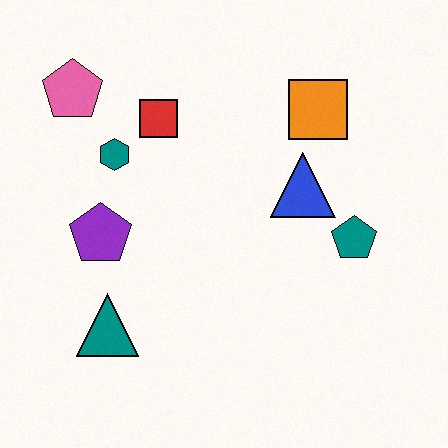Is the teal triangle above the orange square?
No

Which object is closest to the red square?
The teal hexagon is closest to the red square.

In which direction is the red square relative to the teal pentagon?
The red square is to the left of the teal pentagon.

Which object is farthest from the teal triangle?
The orange square is farthest from the teal triangle.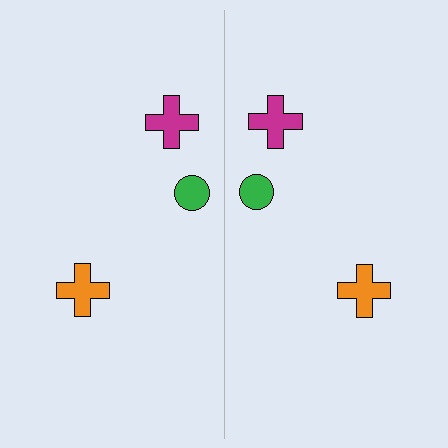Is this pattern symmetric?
Yes, this pattern has bilateral (reflection) symmetry.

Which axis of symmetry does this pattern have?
The pattern has a vertical axis of symmetry running through the center of the image.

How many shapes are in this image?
There are 6 shapes in this image.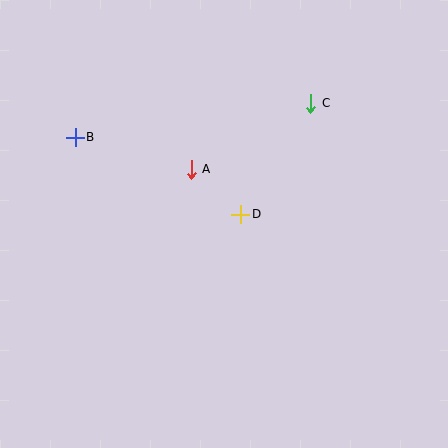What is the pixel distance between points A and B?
The distance between A and B is 120 pixels.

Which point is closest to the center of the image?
Point D at (241, 214) is closest to the center.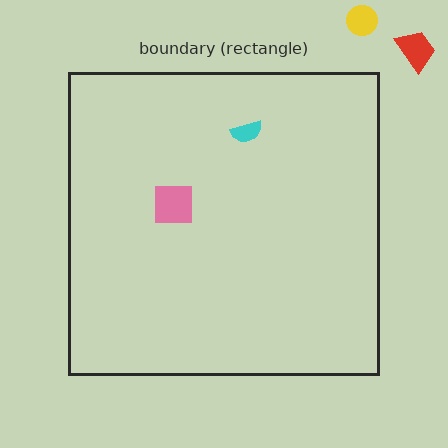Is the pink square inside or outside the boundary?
Inside.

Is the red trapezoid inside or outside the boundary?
Outside.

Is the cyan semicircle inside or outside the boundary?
Inside.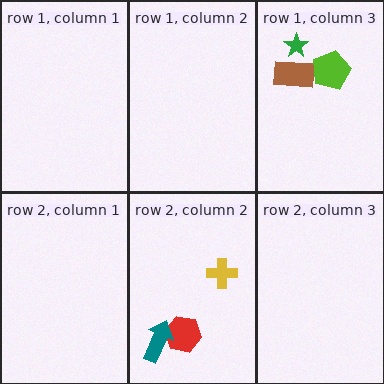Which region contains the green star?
The row 1, column 3 region.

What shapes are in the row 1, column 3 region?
The brown rectangle, the green star, the lime pentagon.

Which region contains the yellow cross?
The row 2, column 2 region.